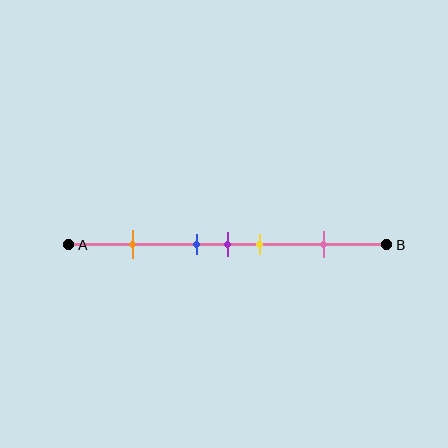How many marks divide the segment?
There are 5 marks dividing the segment.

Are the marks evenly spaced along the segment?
No, the marks are not evenly spaced.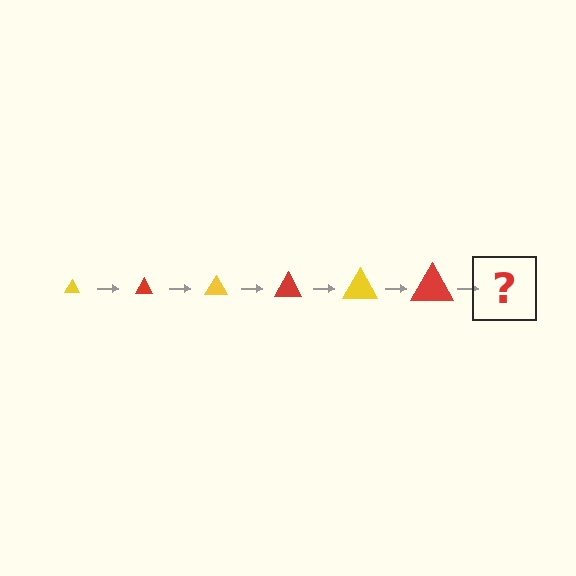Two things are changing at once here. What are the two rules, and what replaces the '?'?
The two rules are that the triangle grows larger each step and the color cycles through yellow and red. The '?' should be a yellow triangle, larger than the previous one.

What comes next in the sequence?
The next element should be a yellow triangle, larger than the previous one.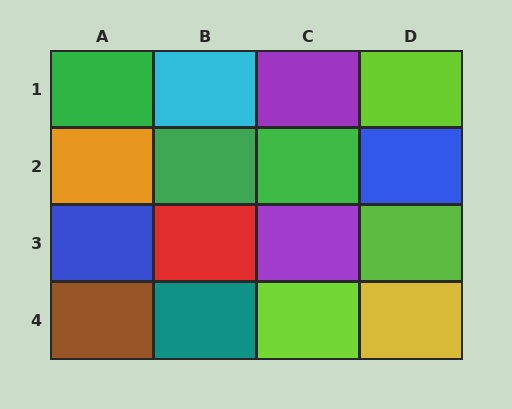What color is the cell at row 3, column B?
Red.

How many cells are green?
3 cells are green.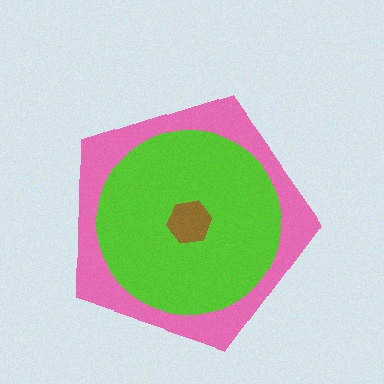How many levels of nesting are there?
3.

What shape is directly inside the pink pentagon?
The lime circle.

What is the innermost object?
The brown hexagon.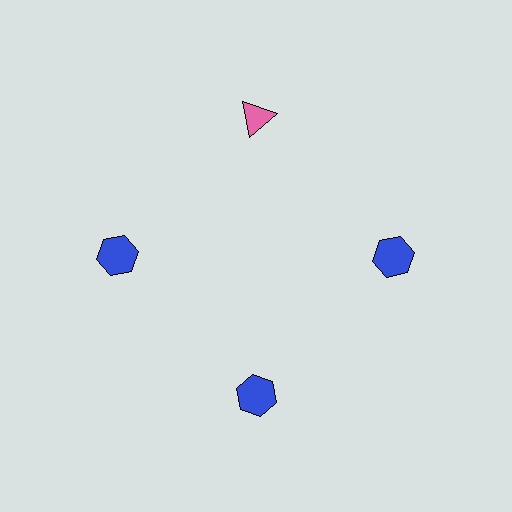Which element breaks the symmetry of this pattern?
The pink triangle at roughly the 12 o'clock position breaks the symmetry. All other shapes are blue hexagons.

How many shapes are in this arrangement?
There are 4 shapes arranged in a ring pattern.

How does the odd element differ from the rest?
It differs in both color (pink instead of blue) and shape (triangle instead of hexagon).